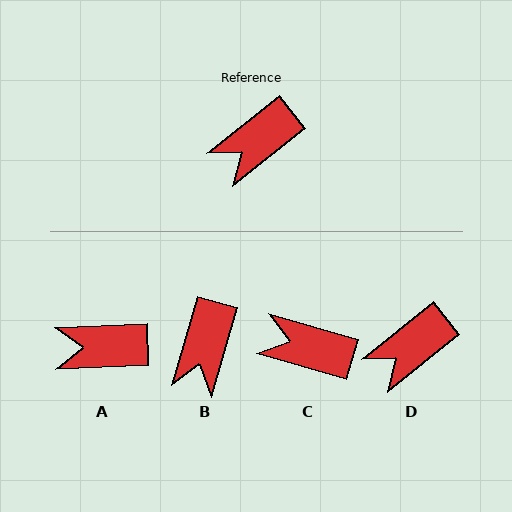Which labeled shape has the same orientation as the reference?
D.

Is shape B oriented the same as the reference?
No, it is off by about 35 degrees.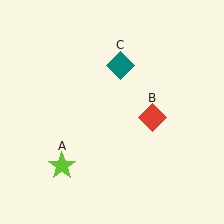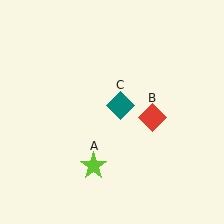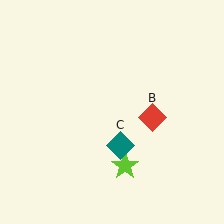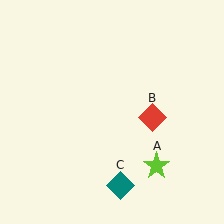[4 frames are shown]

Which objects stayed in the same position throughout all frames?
Red diamond (object B) remained stationary.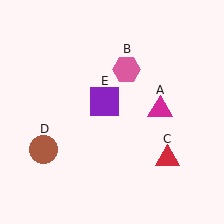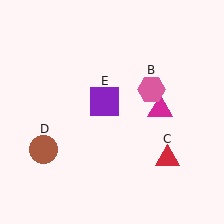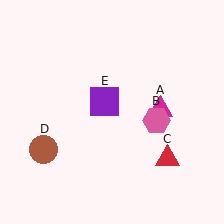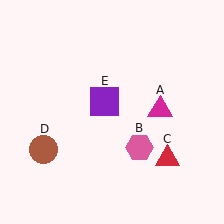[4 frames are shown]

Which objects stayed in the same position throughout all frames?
Magenta triangle (object A) and red triangle (object C) and brown circle (object D) and purple square (object E) remained stationary.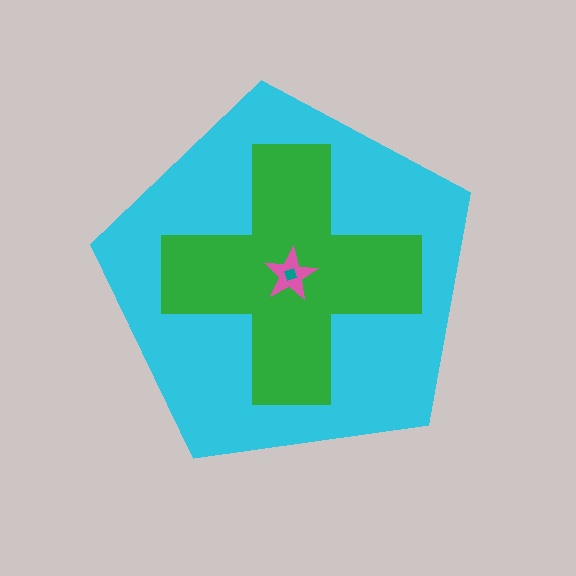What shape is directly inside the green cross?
The pink star.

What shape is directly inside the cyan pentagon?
The green cross.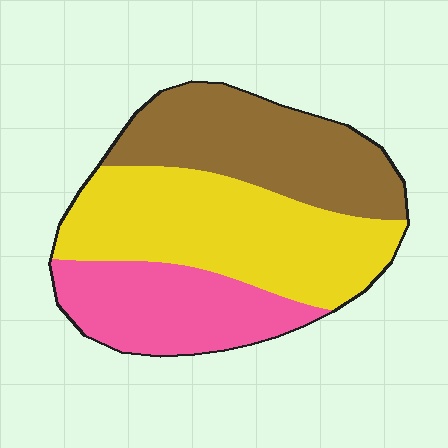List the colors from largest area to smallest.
From largest to smallest: yellow, brown, pink.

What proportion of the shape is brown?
Brown covers roughly 30% of the shape.